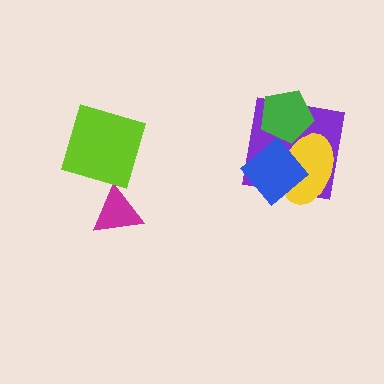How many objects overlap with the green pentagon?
2 objects overlap with the green pentagon.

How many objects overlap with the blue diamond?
2 objects overlap with the blue diamond.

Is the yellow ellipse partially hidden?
Yes, it is partially covered by another shape.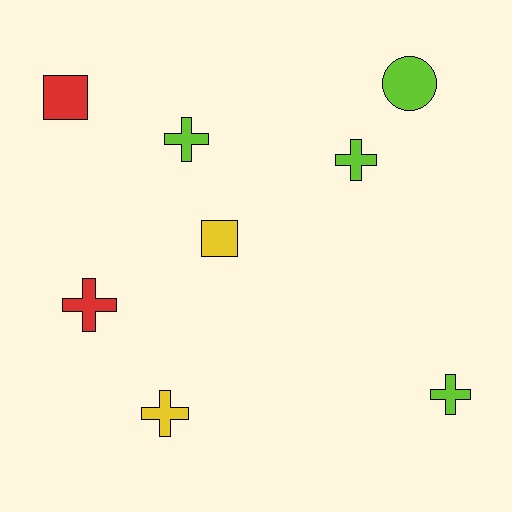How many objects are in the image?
There are 8 objects.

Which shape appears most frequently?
Cross, with 5 objects.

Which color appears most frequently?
Lime, with 4 objects.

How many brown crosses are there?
There are no brown crosses.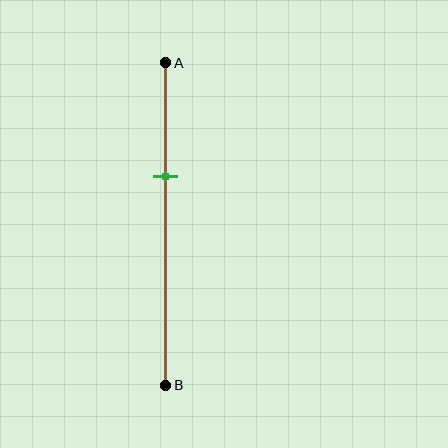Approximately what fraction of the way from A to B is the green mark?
The green mark is approximately 35% of the way from A to B.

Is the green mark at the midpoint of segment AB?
No, the mark is at about 35% from A, not at the 50% midpoint.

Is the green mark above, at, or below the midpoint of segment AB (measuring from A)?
The green mark is above the midpoint of segment AB.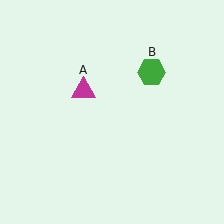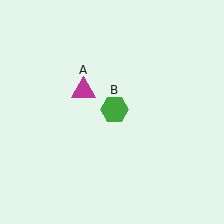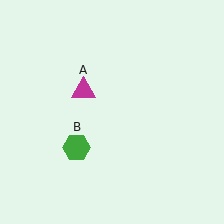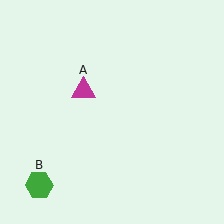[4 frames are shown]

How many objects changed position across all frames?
1 object changed position: green hexagon (object B).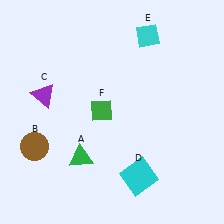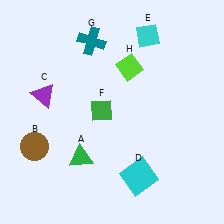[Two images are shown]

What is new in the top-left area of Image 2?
A teal cross (G) was added in the top-left area of Image 2.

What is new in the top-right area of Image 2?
A lime diamond (H) was added in the top-right area of Image 2.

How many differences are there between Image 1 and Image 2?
There are 2 differences between the two images.